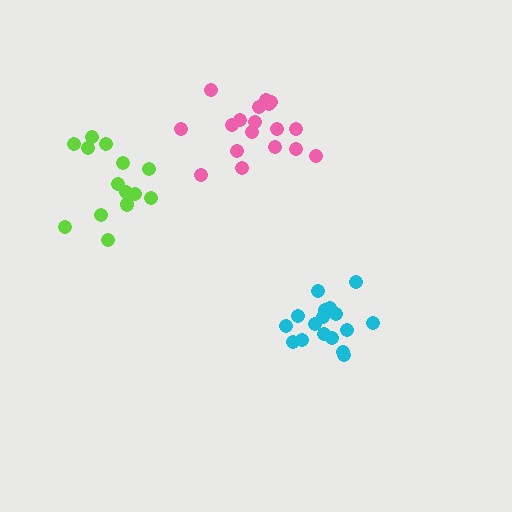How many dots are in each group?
Group 1: 18 dots, Group 2: 18 dots, Group 3: 15 dots (51 total).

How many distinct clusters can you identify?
There are 3 distinct clusters.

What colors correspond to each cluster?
The clusters are colored: pink, cyan, lime.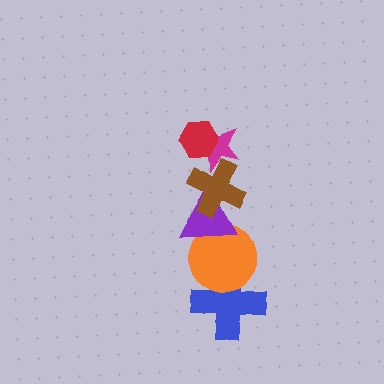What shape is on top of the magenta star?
The red hexagon is on top of the magenta star.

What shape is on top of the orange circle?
The purple triangle is on top of the orange circle.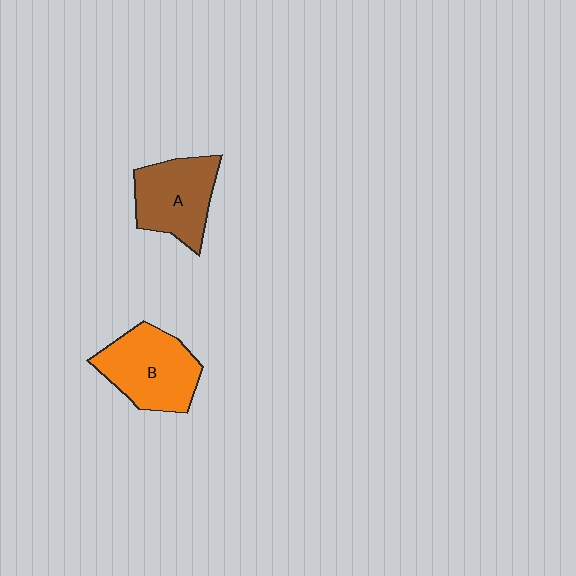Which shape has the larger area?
Shape B (orange).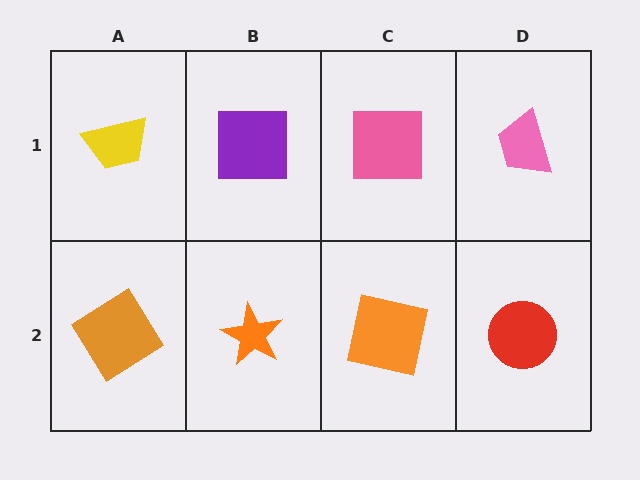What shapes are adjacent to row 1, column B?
An orange star (row 2, column B), a yellow trapezoid (row 1, column A), a pink square (row 1, column C).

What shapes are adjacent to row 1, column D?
A red circle (row 2, column D), a pink square (row 1, column C).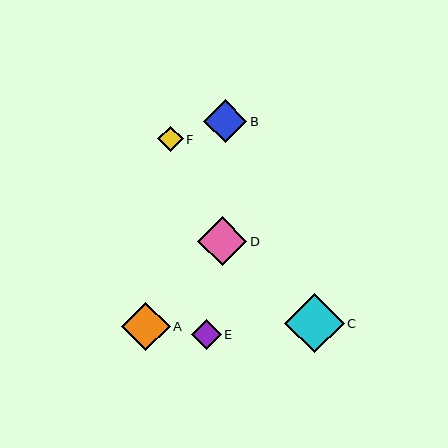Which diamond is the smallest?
Diamond F is the smallest with a size of approximately 26 pixels.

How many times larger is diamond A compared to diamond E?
Diamond A is approximately 1.6 times the size of diamond E.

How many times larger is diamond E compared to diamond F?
Diamond E is approximately 1.2 times the size of diamond F.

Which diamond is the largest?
Diamond C is the largest with a size of approximately 59 pixels.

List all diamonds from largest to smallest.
From largest to smallest: C, D, A, B, E, F.